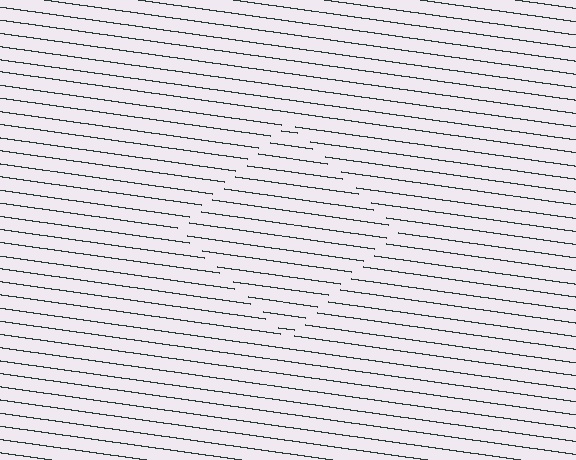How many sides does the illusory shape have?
4 sides — the line-ends trace a square.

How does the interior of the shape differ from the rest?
The interior of the shape contains the same grating, shifted by half a period — the contour is defined by the phase discontinuity where line-ends from the inner and outer gratings abut.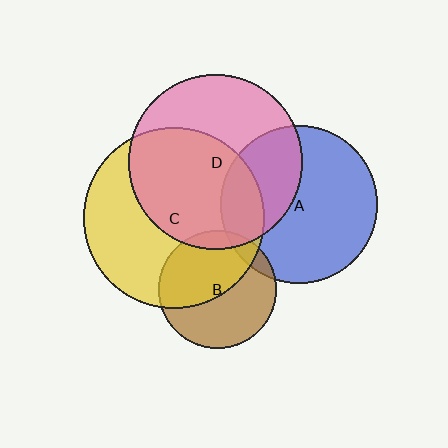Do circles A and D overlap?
Yes.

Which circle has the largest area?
Circle C (yellow).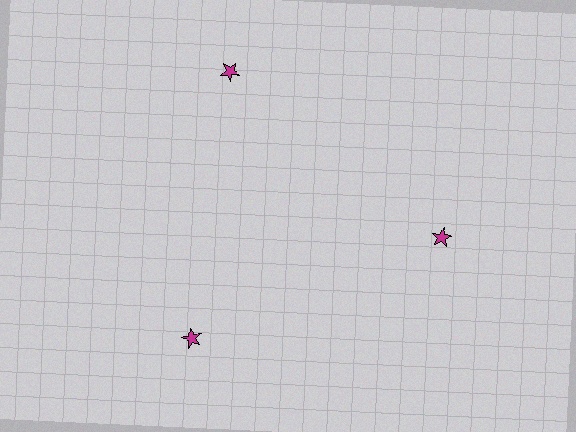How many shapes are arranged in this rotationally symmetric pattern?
There are 3 shapes, arranged in 3 groups of 1.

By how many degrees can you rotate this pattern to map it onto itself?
The pattern maps onto itself every 120 degrees of rotation.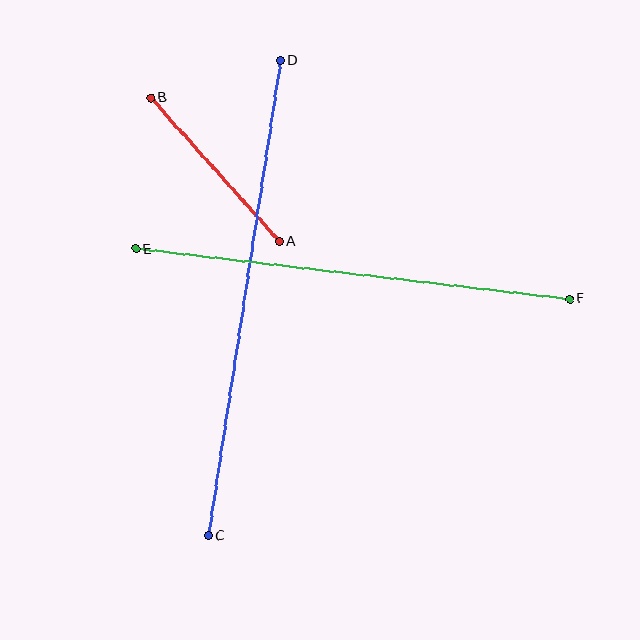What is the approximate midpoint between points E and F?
The midpoint is at approximately (353, 274) pixels.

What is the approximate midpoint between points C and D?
The midpoint is at approximately (244, 298) pixels.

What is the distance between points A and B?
The distance is approximately 193 pixels.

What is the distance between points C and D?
The distance is approximately 481 pixels.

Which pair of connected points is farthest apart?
Points C and D are farthest apart.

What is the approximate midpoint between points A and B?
The midpoint is at approximately (215, 170) pixels.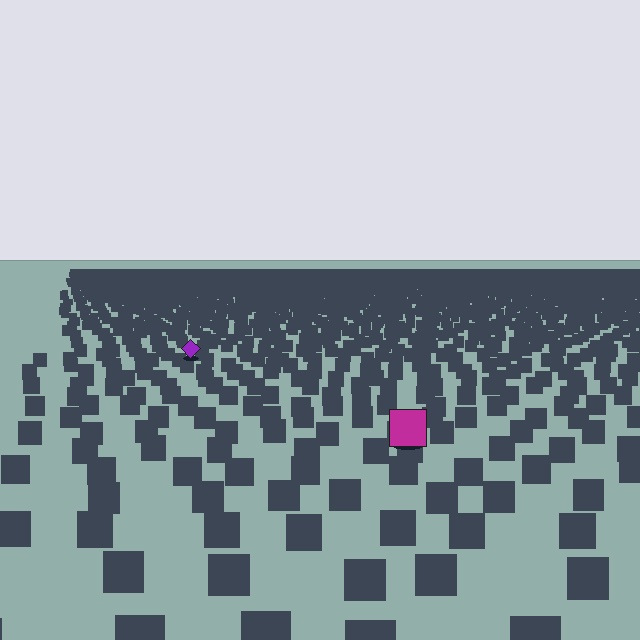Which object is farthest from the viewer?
The purple diamond is farthest from the viewer. It appears smaller and the ground texture around it is denser.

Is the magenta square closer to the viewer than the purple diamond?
Yes. The magenta square is closer — you can tell from the texture gradient: the ground texture is coarser near it.